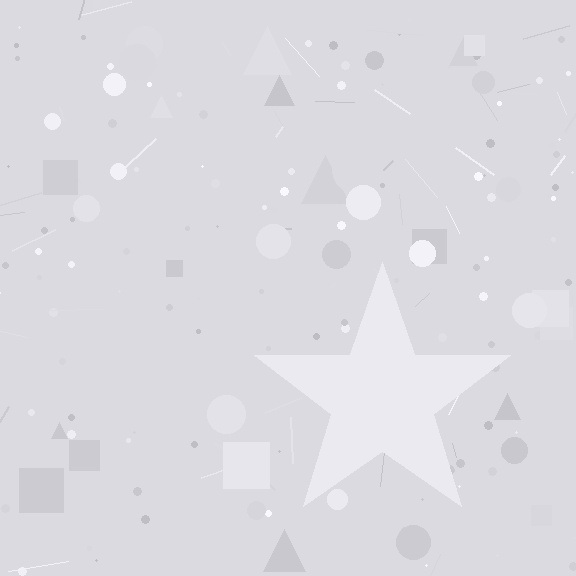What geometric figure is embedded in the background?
A star is embedded in the background.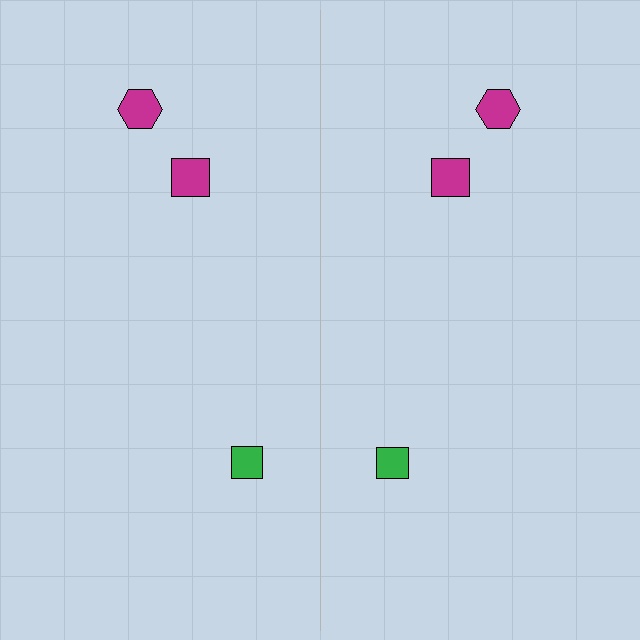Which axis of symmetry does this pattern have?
The pattern has a vertical axis of symmetry running through the center of the image.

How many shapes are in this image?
There are 6 shapes in this image.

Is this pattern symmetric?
Yes, this pattern has bilateral (reflection) symmetry.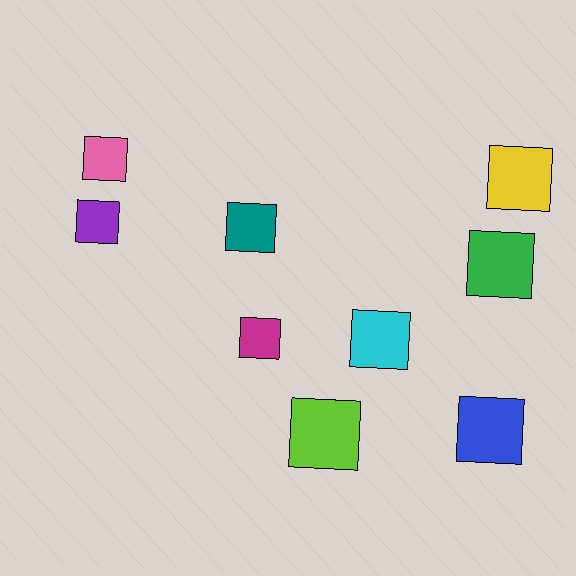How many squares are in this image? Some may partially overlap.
There are 9 squares.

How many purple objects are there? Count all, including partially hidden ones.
There is 1 purple object.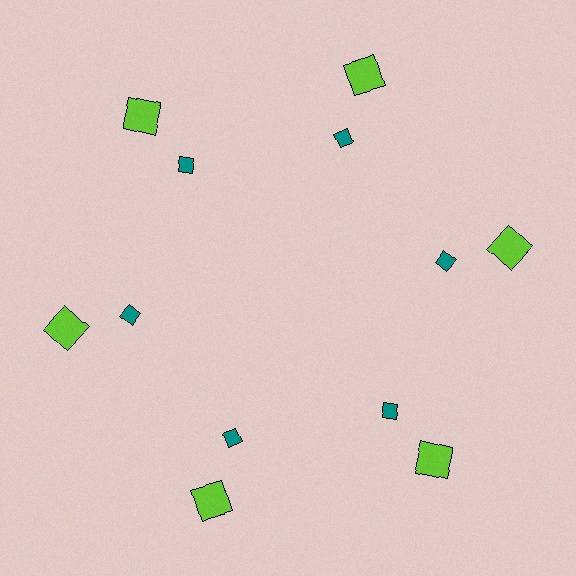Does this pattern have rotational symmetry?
Yes, this pattern has 6-fold rotational symmetry. It looks the same after rotating 60 degrees around the center.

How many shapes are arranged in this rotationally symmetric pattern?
There are 12 shapes, arranged in 6 groups of 2.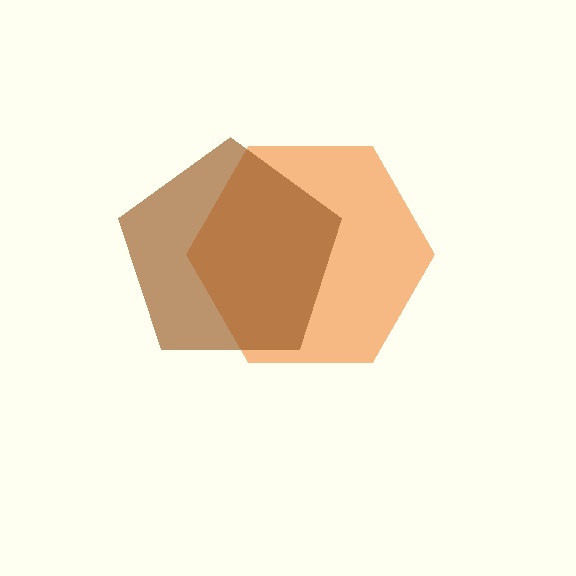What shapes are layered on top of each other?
The layered shapes are: an orange hexagon, a brown pentagon.